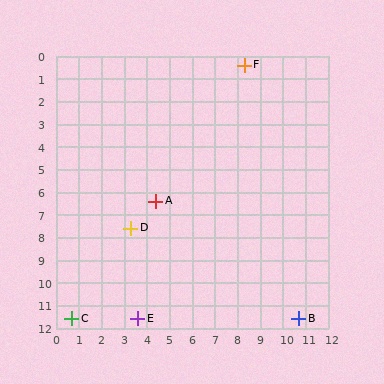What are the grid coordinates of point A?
Point A is at approximately (4.4, 6.4).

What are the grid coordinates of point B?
Point B is at approximately (10.7, 11.6).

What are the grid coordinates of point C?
Point C is at approximately (0.7, 11.6).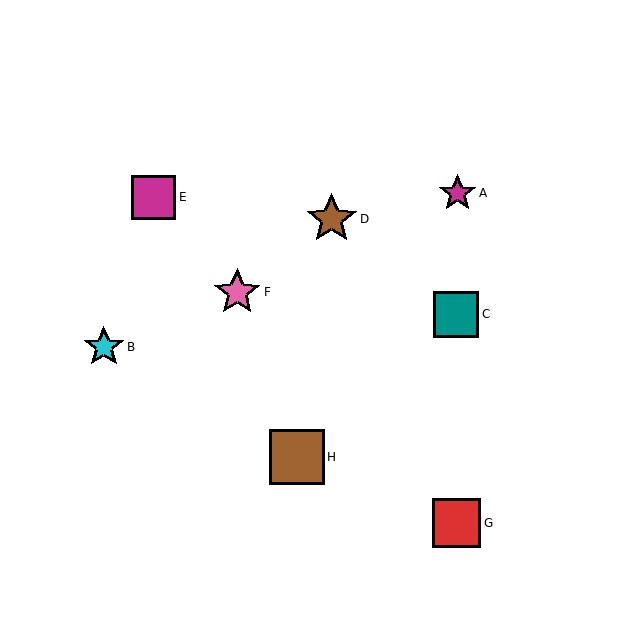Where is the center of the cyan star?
The center of the cyan star is at (104, 347).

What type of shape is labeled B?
Shape B is a cyan star.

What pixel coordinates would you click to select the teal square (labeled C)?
Click at (456, 314) to select the teal square C.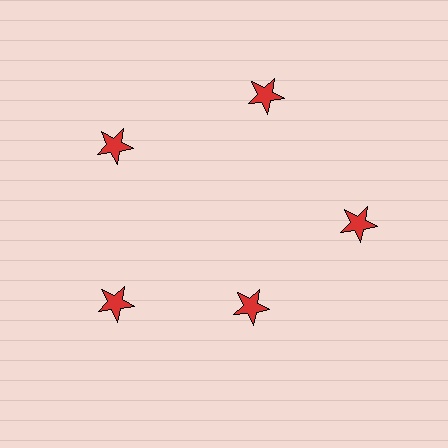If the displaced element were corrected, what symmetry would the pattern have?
It would have 5-fold rotational symmetry — the pattern would map onto itself every 72 degrees.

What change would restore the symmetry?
The symmetry would be restored by moving it outward, back onto the ring so that all 5 stars sit at equal angles and equal distance from the center.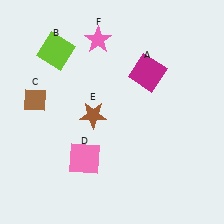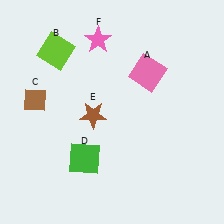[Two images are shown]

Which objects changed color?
A changed from magenta to pink. D changed from pink to green.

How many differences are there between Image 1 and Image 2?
There are 2 differences between the two images.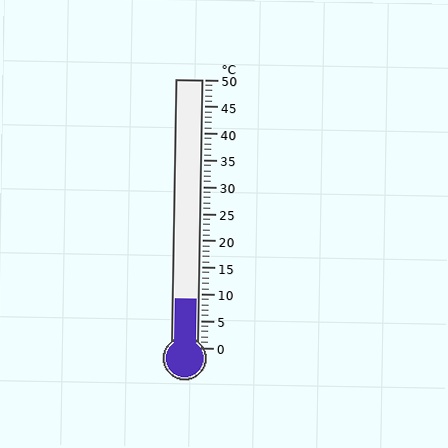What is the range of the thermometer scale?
The thermometer scale ranges from 0°C to 50°C.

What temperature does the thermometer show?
The thermometer shows approximately 9°C.